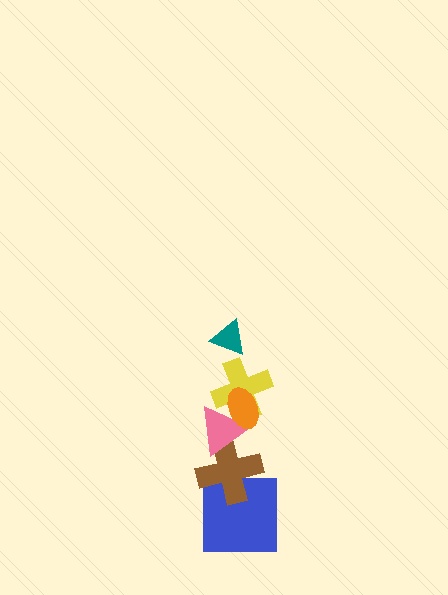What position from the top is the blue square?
The blue square is 6th from the top.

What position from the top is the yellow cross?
The yellow cross is 3rd from the top.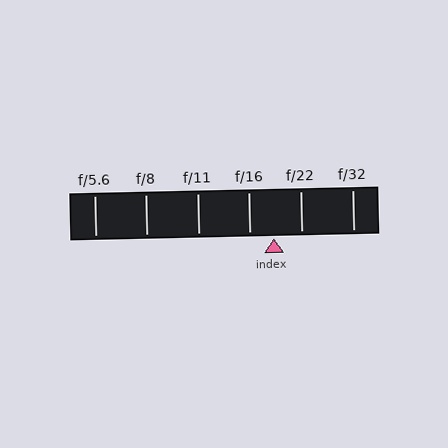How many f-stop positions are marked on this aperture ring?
There are 6 f-stop positions marked.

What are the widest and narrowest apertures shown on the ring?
The widest aperture shown is f/5.6 and the narrowest is f/32.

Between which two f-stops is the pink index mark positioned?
The index mark is between f/16 and f/22.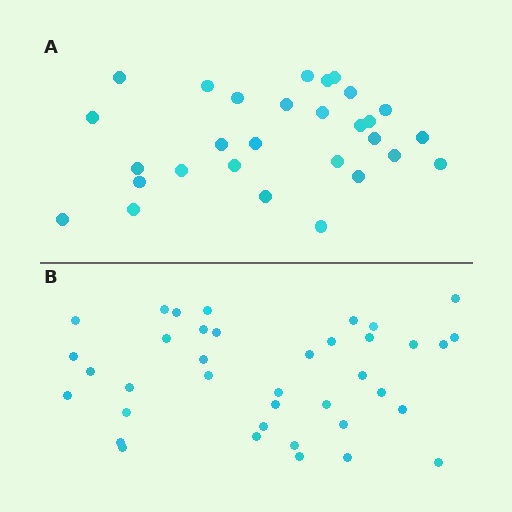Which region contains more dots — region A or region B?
Region B (the bottom region) has more dots.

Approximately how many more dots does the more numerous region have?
Region B has roughly 8 or so more dots than region A.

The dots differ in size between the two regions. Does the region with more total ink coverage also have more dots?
No. Region A has more total ink coverage because its dots are larger, but region B actually contains more individual dots. Total area can be misleading — the number of items is what matters here.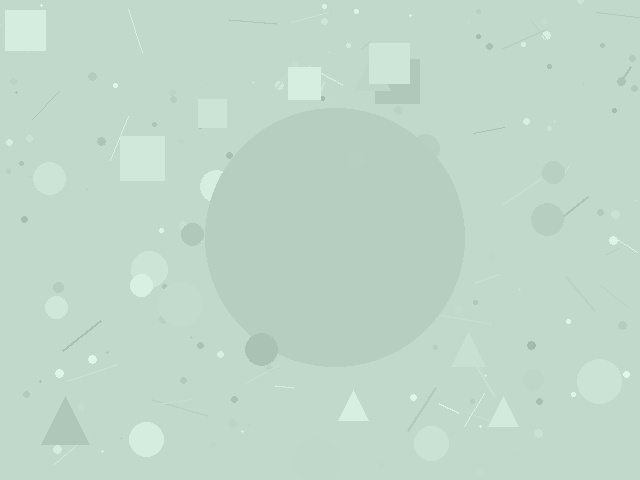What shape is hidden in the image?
A circle is hidden in the image.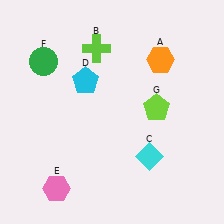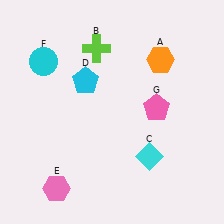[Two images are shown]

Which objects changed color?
F changed from green to cyan. G changed from lime to pink.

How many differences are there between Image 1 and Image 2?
There are 2 differences between the two images.